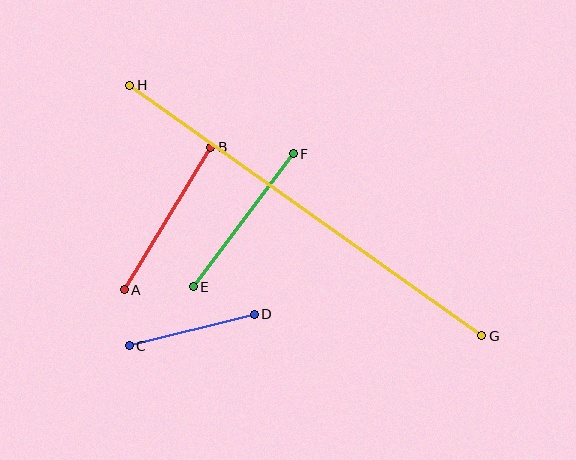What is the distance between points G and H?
The distance is approximately 432 pixels.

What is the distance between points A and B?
The distance is approximately 167 pixels.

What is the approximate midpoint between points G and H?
The midpoint is at approximately (306, 210) pixels.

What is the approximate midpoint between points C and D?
The midpoint is at approximately (192, 330) pixels.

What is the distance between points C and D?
The distance is approximately 129 pixels.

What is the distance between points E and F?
The distance is approximately 167 pixels.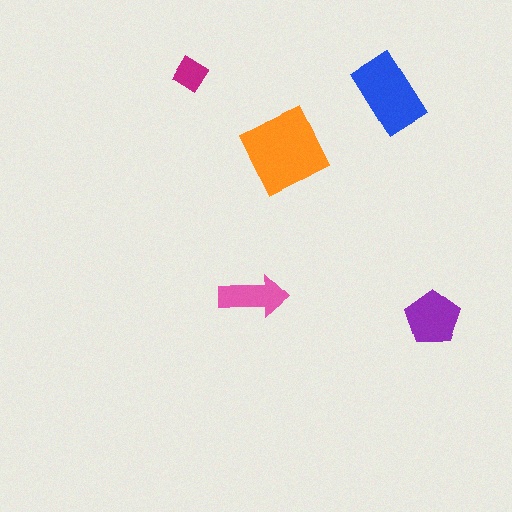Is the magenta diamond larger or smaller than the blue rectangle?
Smaller.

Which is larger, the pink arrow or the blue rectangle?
The blue rectangle.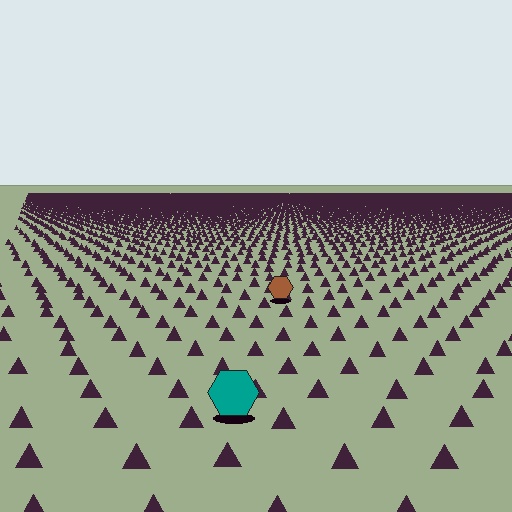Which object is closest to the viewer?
The teal hexagon is closest. The texture marks near it are larger and more spread out.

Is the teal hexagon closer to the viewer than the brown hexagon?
Yes. The teal hexagon is closer — you can tell from the texture gradient: the ground texture is coarser near it.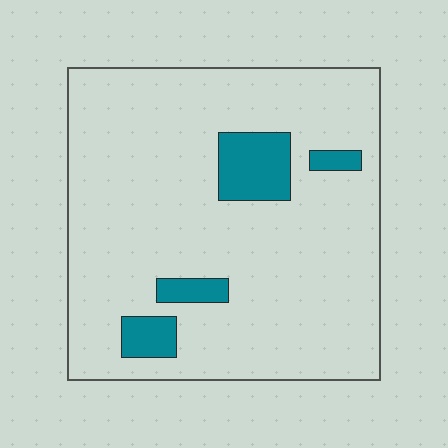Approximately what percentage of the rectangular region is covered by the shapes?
Approximately 10%.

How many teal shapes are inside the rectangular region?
4.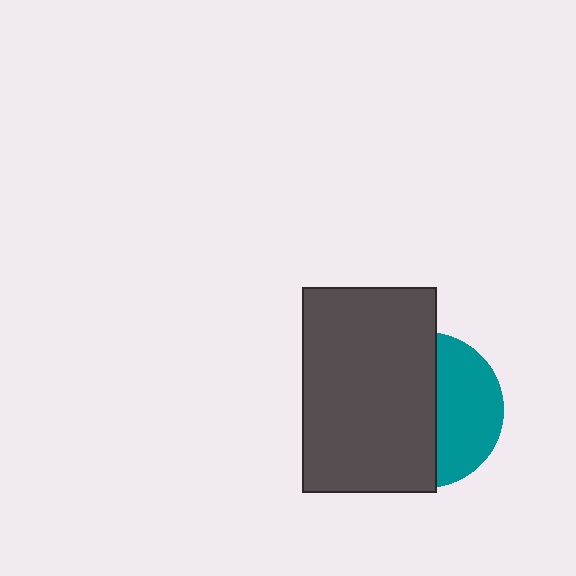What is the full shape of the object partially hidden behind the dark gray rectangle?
The partially hidden object is a teal circle.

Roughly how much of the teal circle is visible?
A small part of it is visible (roughly 40%).